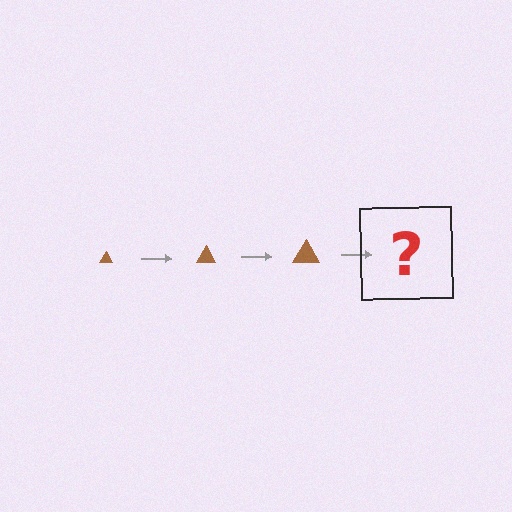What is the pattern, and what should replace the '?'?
The pattern is that the triangle gets progressively larger each step. The '?' should be a brown triangle, larger than the previous one.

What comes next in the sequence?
The next element should be a brown triangle, larger than the previous one.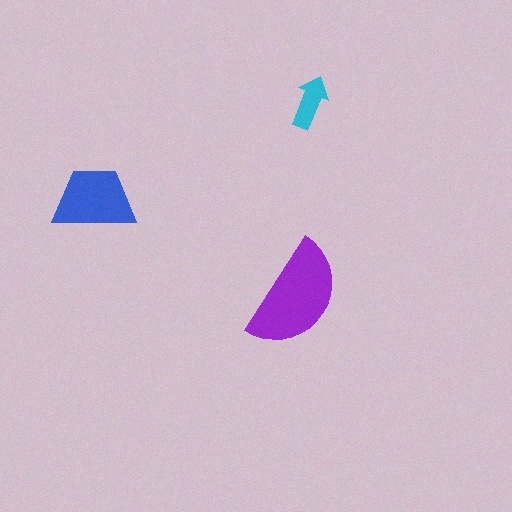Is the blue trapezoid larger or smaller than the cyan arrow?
Larger.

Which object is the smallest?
The cyan arrow.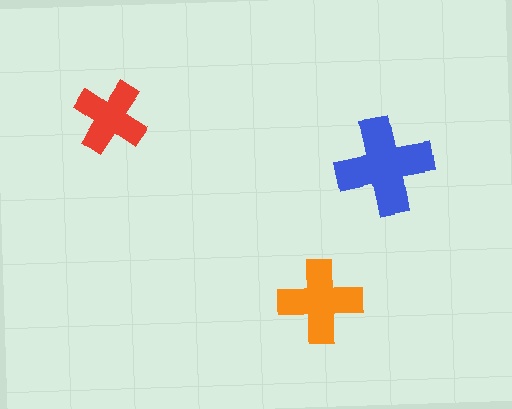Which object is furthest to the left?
The red cross is leftmost.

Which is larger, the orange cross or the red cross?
The orange one.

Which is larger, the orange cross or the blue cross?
The blue one.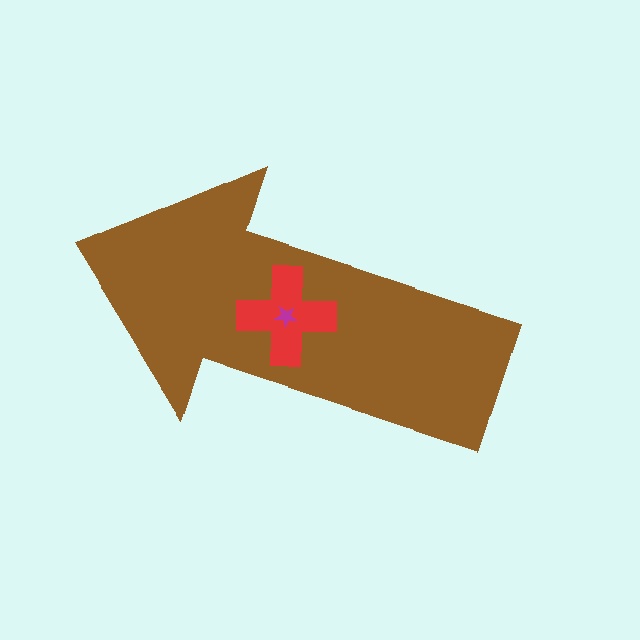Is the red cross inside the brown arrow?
Yes.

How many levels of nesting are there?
3.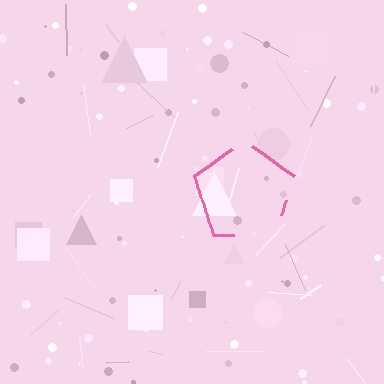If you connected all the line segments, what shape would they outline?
They would outline a pentagon.